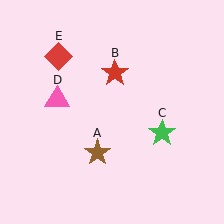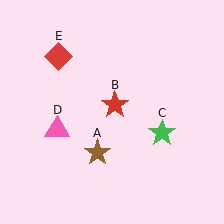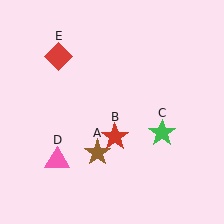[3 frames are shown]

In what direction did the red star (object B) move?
The red star (object B) moved down.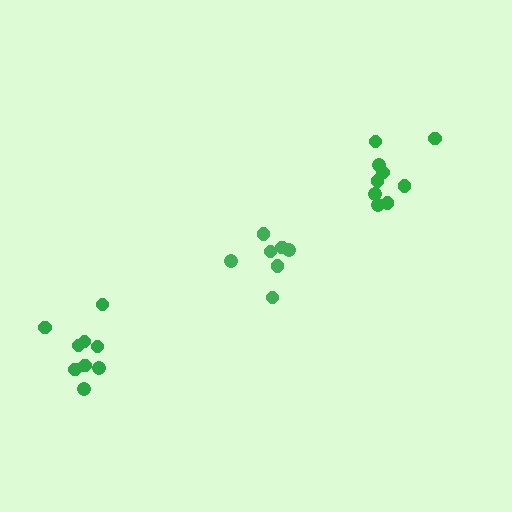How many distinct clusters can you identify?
There are 3 distinct clusters.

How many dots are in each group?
Group 1: 7 dots, Group 2: 9 dots, Group 3: 9 dots (25 total).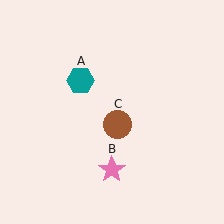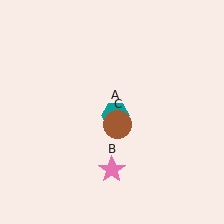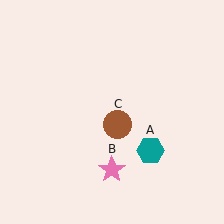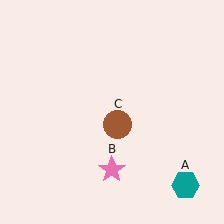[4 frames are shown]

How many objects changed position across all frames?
1 object changed position: teal hexagon (object A).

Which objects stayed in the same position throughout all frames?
Pink star (object B) and brown circle (object C) remained stationary.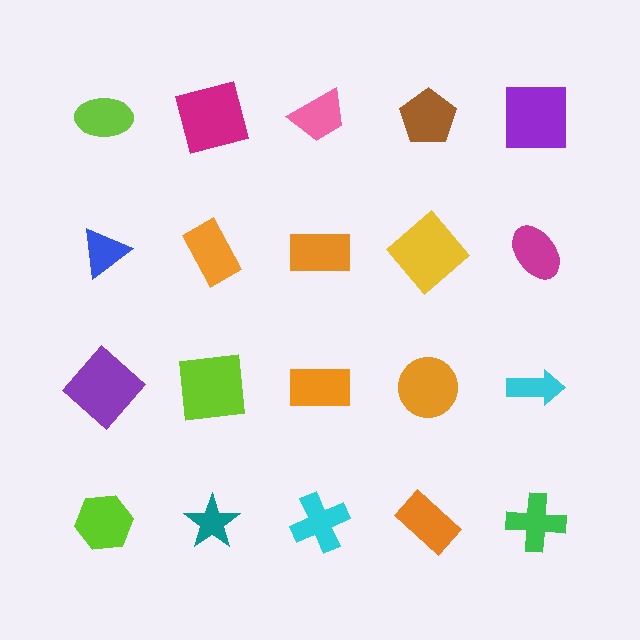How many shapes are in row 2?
5 shapes.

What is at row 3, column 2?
A lime square.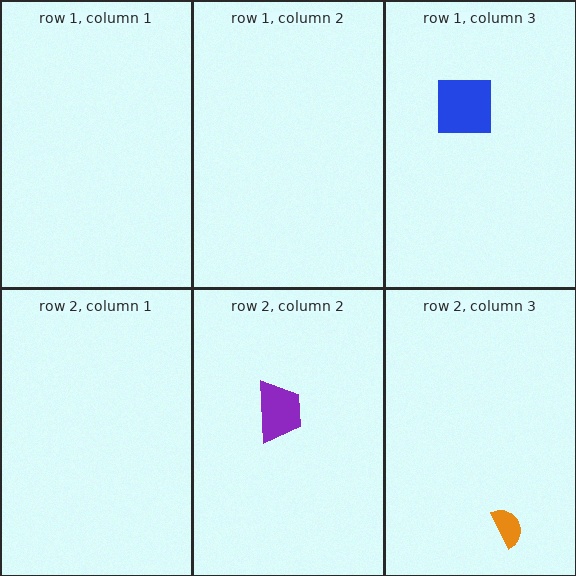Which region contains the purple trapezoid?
The row 2, column 2 region.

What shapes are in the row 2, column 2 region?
The purple trapezoid.